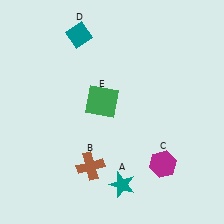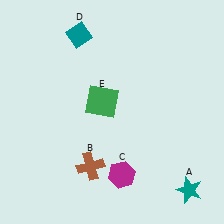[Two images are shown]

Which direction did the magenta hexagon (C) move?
The magenta hexagon (C) moved left.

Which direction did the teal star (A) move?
The teal star (A) moved right.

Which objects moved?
The objects that moved are: the teal star (A), the magenta hexagon (C).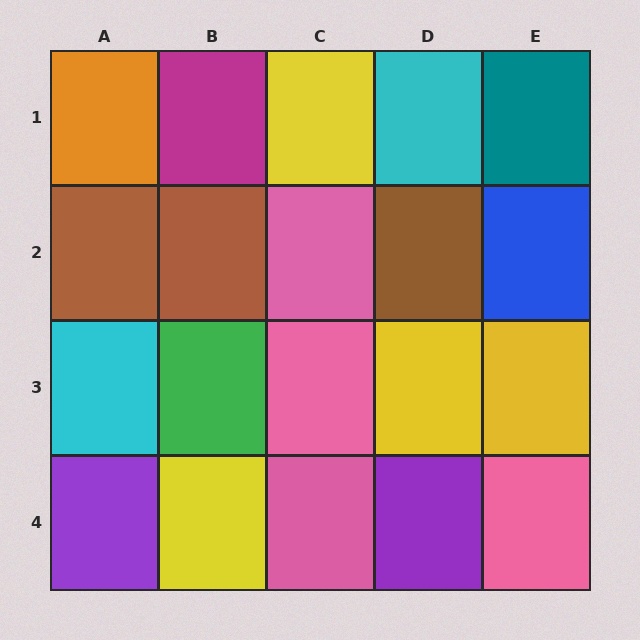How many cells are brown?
3 cells are brown.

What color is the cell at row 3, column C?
Pink.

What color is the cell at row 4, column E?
Pink.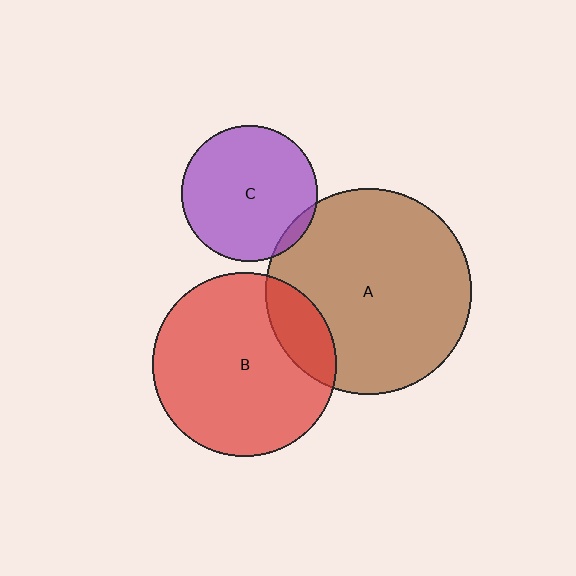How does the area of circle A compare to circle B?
Approximately 1.3 times.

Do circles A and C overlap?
Yes.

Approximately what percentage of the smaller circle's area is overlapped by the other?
Approximately 5%.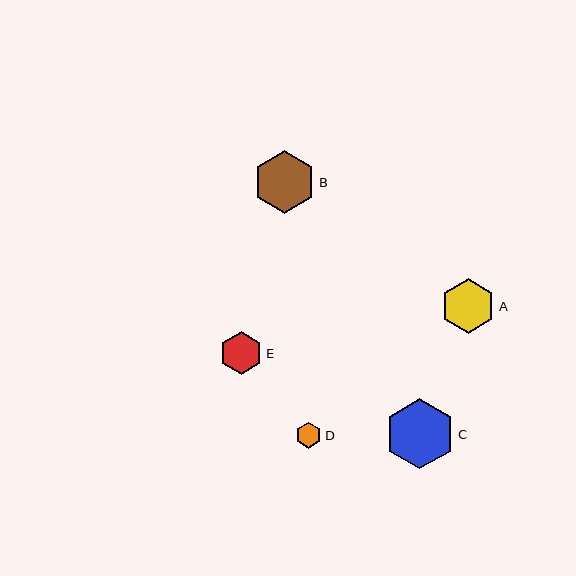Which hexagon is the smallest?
Hexagon D is the smallest with a size of approximately 26 pixels.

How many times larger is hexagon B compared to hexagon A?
Hexagon B is approximately 1.1 times the size of hexagon A.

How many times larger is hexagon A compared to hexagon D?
Hexagon A is approximately 2.1 times the size of hexagon D.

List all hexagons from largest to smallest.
From largest to smallest: C, B, A, E, D.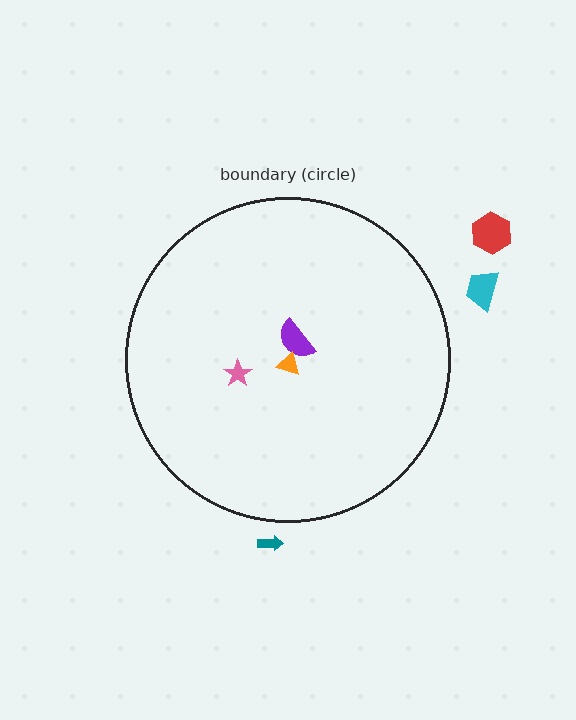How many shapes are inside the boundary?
3 inside, 3 outside.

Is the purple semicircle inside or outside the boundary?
Inside.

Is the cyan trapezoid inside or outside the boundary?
Outside.